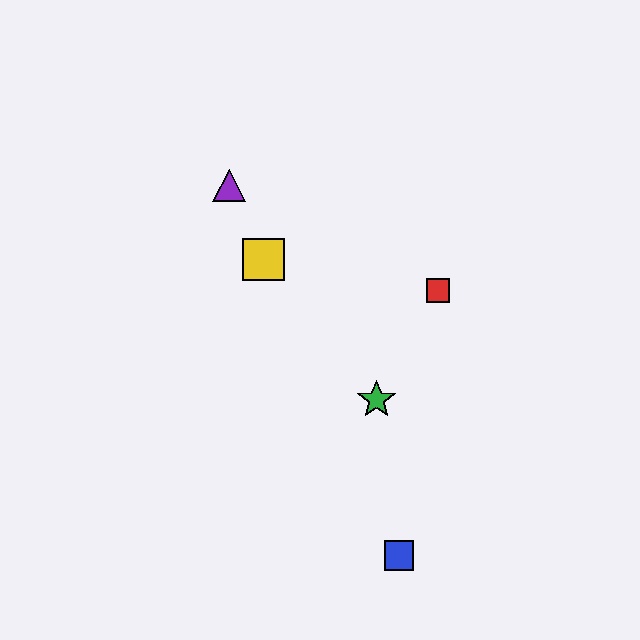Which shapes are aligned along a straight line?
The blue square, the yellow square, the purple triangle are aligned along a straight line.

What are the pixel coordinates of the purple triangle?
The purple triangle is at (229, 185).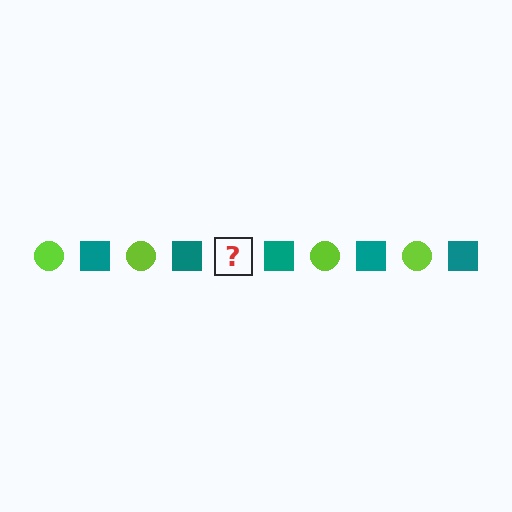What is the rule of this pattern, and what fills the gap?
The rule is that the pattern alternates between lime circle and teal square. The gap should be filled with a lime circle.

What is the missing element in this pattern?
The missing element is a lime circle.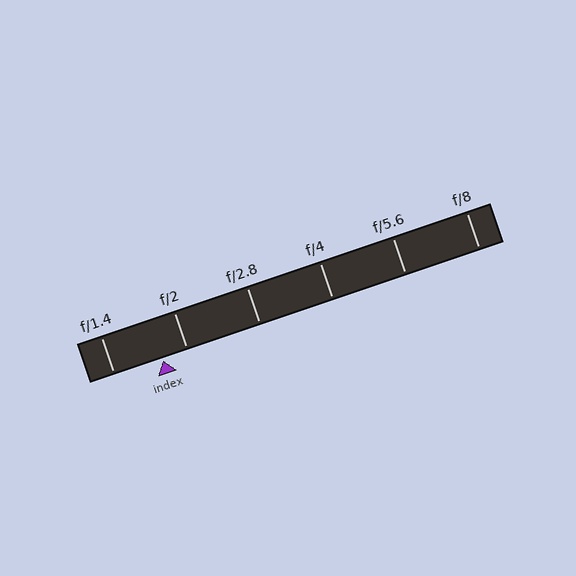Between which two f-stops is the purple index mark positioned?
The index mark is between f/1.4 and f/2.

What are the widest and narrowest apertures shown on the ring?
The widest aperture shown is f/1.4 and the narrowest is f/8.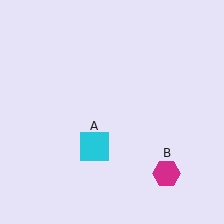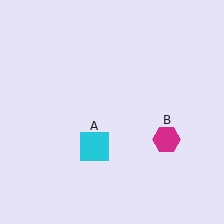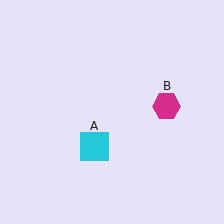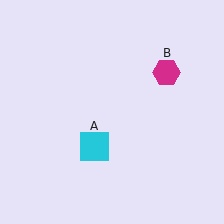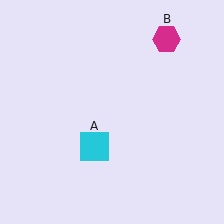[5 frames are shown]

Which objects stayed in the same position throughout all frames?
Cyan square (object A) remained stationary.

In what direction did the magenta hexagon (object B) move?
The magenta hexagon (object B) moved up.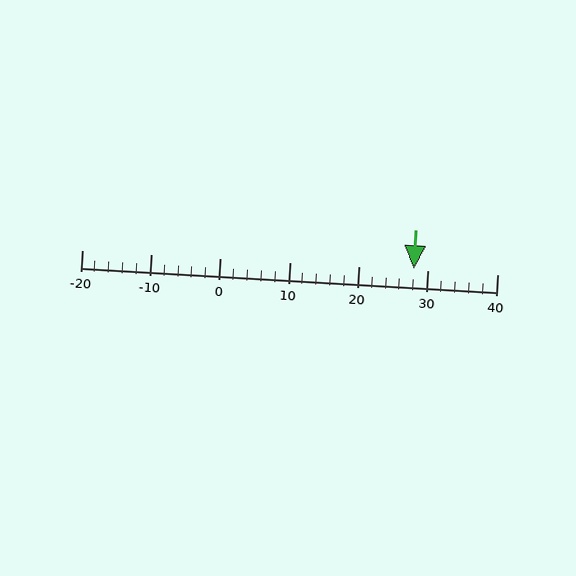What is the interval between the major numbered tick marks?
The major tick marks are spaced 10 units apart.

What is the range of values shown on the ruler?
The ruler shows values from -20 to 40.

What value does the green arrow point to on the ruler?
The green arrow points to approximately 28.